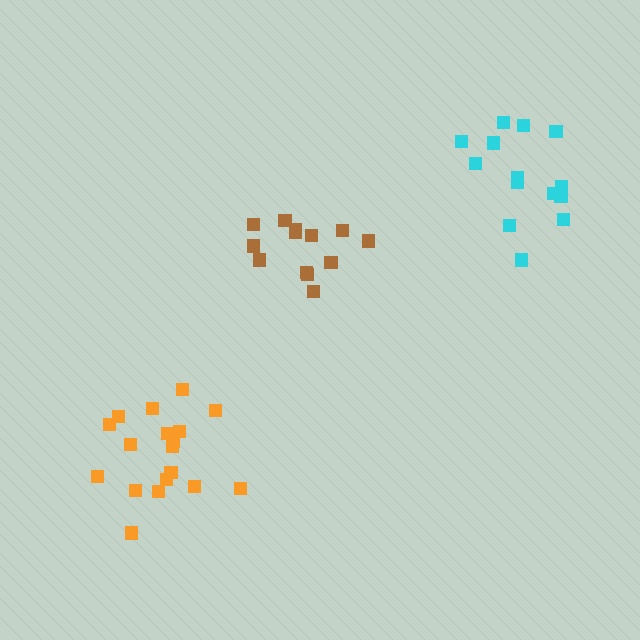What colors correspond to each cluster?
The clusters are colored: brown, cyan, orange.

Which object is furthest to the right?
The cyan cluster is rightmost.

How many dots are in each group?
Group 1: 13 dots, Group 2: 14 dots, Group 3: 18 dots (45 total).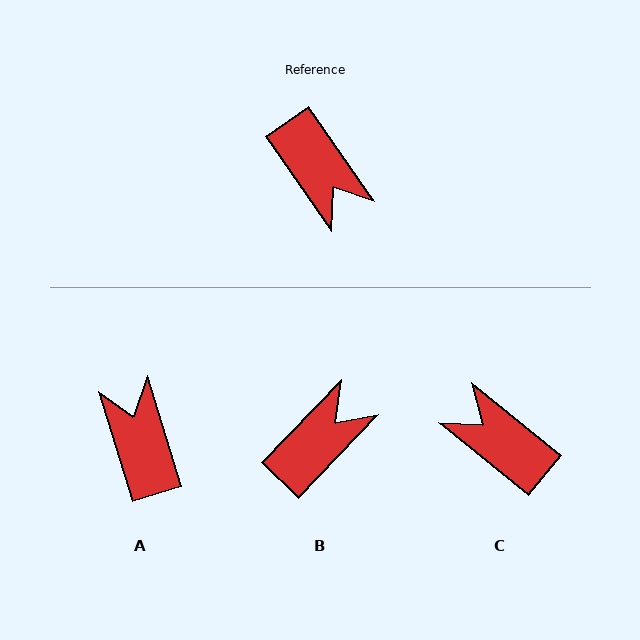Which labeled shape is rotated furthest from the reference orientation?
C, about 164 degrees away.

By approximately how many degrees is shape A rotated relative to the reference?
Approximately 162 degrees counter-clockwise.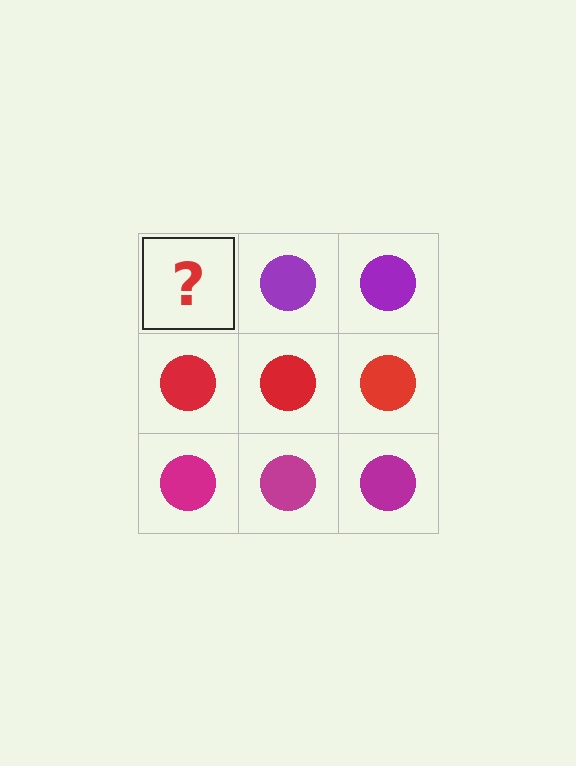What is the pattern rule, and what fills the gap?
The rule is that each row has a consistent color. The gap should be filled with a purple circle.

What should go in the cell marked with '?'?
The missing cell should contain a purple circle.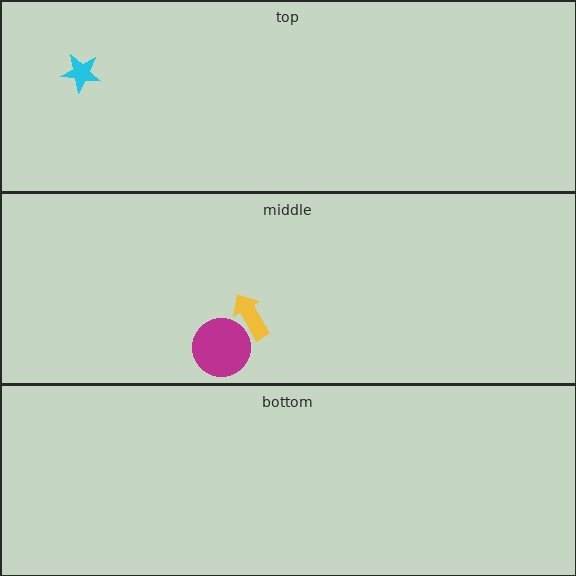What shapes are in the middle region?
The magenta circle, the yellow arrow.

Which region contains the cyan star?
The top region.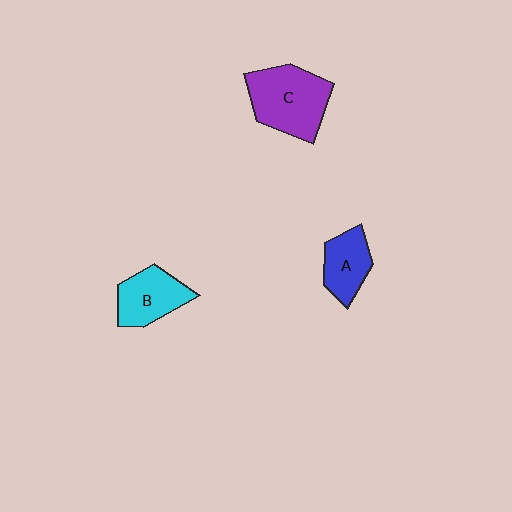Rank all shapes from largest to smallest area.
From largest to smallest: C (purple), B (cyan), A (blue).